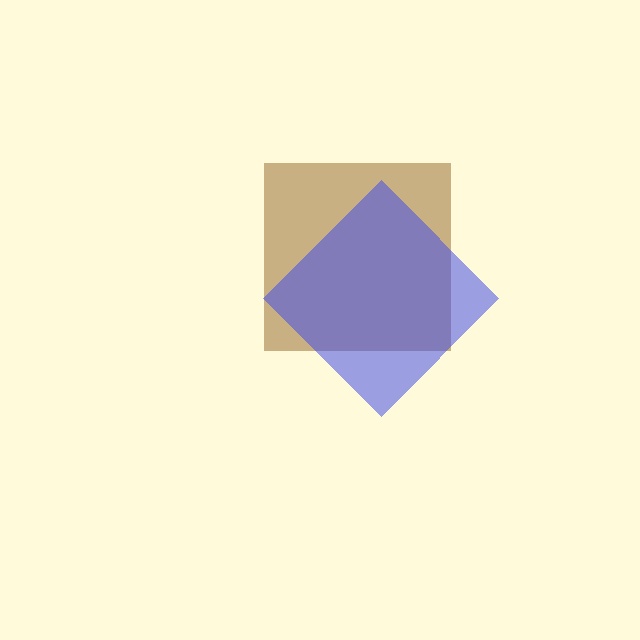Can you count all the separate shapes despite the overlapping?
Yes, there are 2 separate shapes.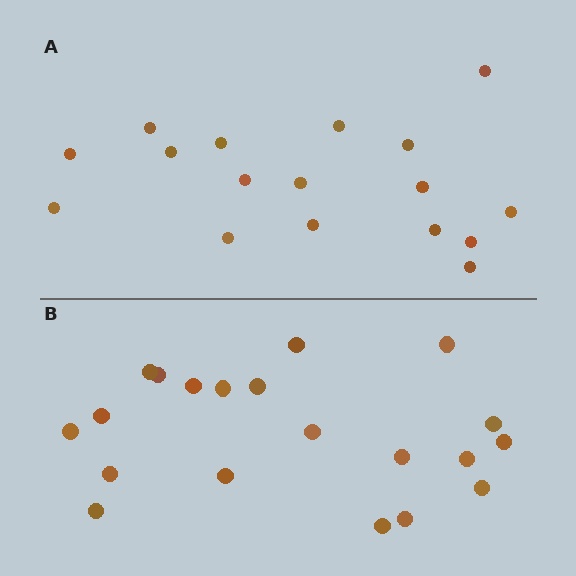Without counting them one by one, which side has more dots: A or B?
Region B (the bottom region) has more dots.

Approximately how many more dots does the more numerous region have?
Region B has just a few more — roughly 2 or 3 more dots than region A.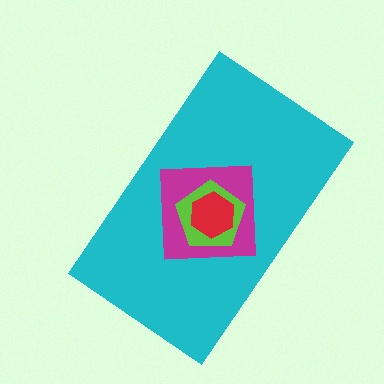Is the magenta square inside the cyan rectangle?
Yes.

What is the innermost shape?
The red hexagon.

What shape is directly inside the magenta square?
The lime pentagon.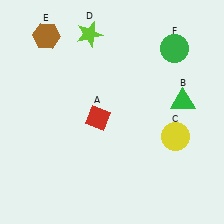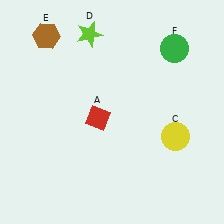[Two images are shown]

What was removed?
The green triangle (B) was removed in Image 2.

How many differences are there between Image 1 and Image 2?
There is 1 difference between the two images.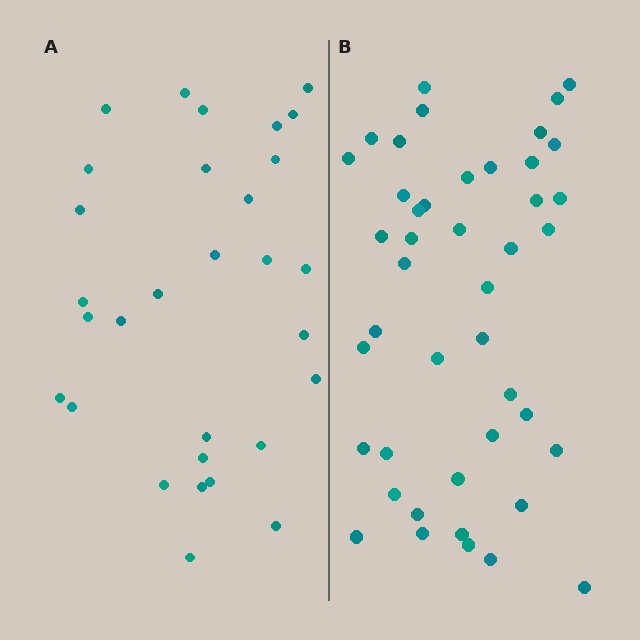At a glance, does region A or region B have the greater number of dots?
Region B (the right region) has more dots.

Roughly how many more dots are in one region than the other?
Region B has approximately 15 more dots than region A.